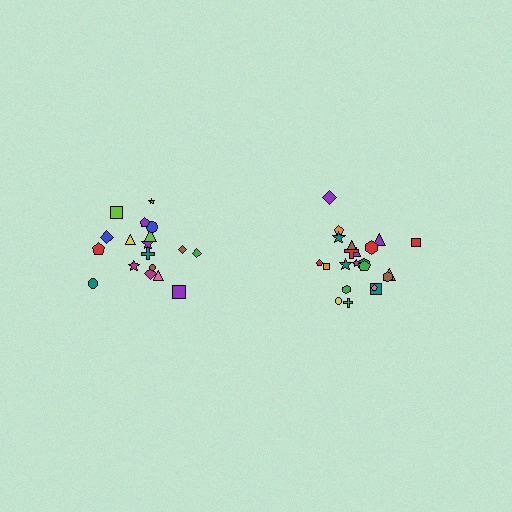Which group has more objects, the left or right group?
The right group.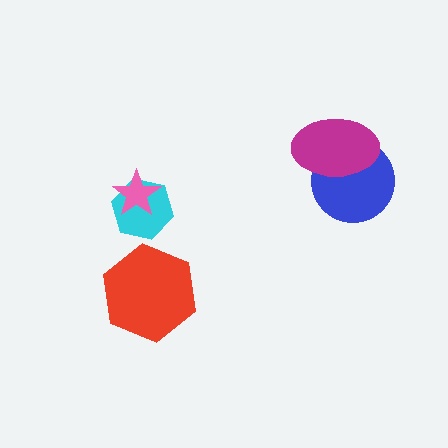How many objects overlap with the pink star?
1 object overlaps with the pink star.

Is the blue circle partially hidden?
Yes, it is partially covered by another shape.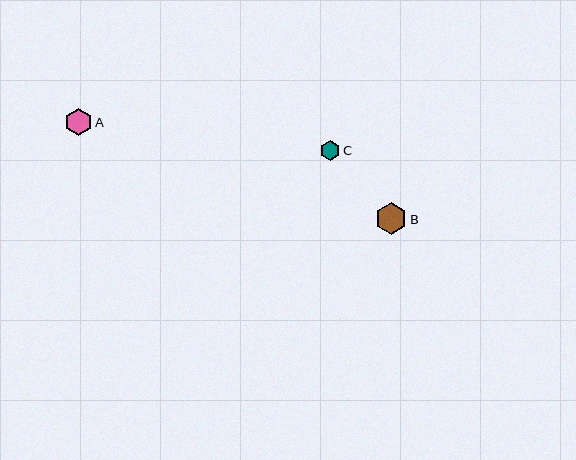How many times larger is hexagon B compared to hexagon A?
Hexagon B is approximately 1.2 times the size of hexagon A.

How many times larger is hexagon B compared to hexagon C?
Hexagon B is approximately 1.6 times the size of hexagon C.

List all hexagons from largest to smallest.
From largest to smallest: B, A, C.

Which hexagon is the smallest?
Hexagon C is the smallest with a size of approximately 20 pixels.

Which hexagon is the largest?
Hexagon B is the largest with a size of approximately 32 pixels.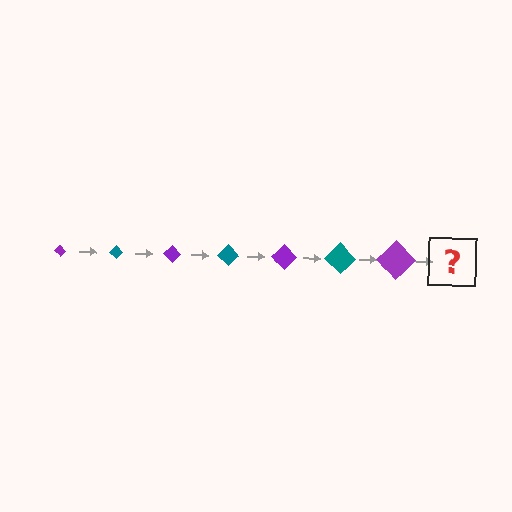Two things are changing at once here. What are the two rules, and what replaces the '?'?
The two rules are that the diamond grows larger each step and the color cycles through purple and teal. The '?' should be a teal diamond, larger than the previous one.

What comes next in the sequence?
The next element should be a teal diamond, larger than the previous one.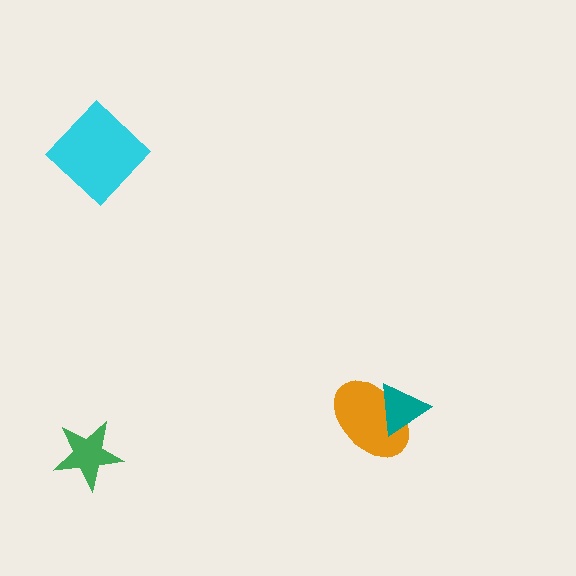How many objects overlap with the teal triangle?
1 object overlaps with the teal triangle.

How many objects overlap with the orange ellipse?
1 object overlaps with the orange ellipse.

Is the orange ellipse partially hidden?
Yes, it is partially covered by another shape.